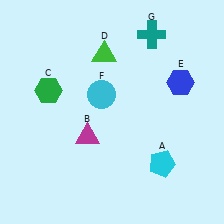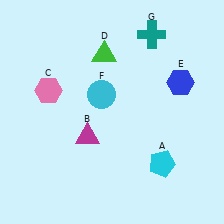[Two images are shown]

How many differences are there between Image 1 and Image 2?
There is 1 difference between the two images.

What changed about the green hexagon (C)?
In Image 1, C is green. In Image 2, it changed to pink.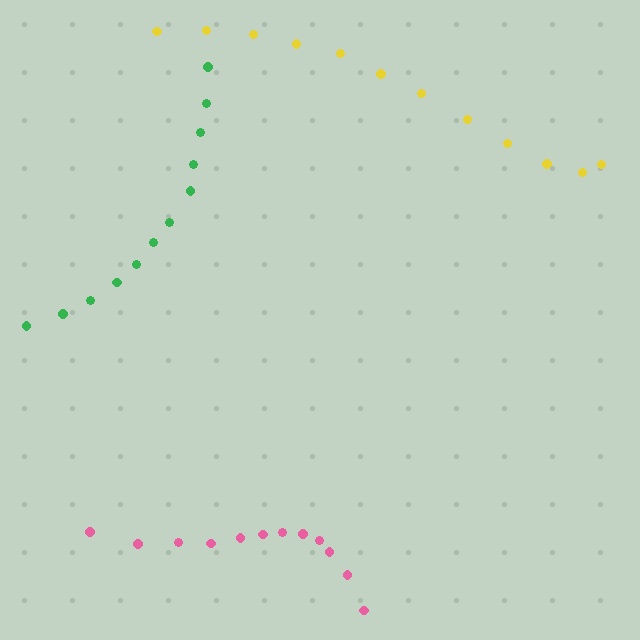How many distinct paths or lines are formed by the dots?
There are 3 distinct paths.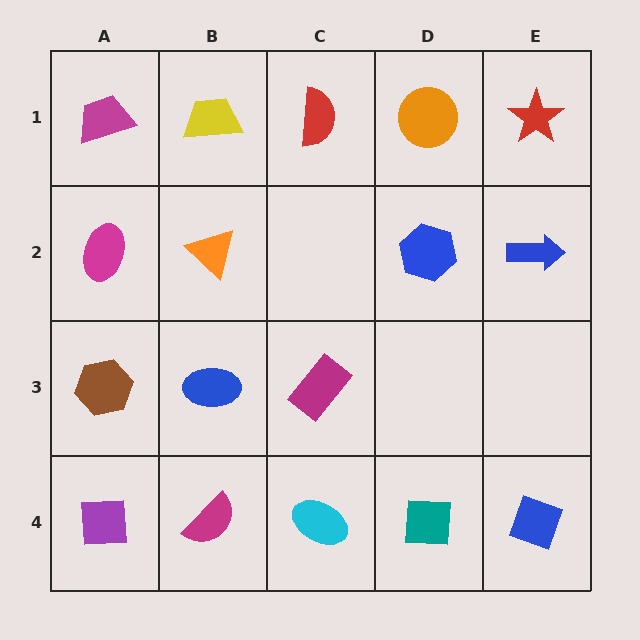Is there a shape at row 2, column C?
No, that cell is empty.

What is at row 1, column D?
An orange circle.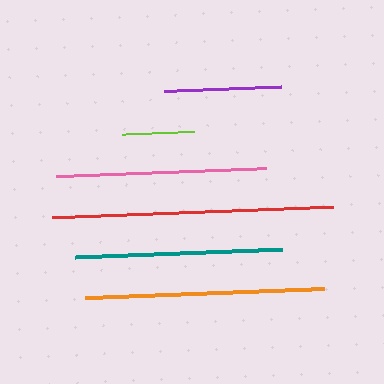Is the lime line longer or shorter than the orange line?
The orange line is longer than the lime line.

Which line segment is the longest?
The red line is the longest at approximately 281 pixels.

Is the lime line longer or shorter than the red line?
The red line is longer than the lime line.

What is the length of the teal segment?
The teal segment is approximately 207 pixels long.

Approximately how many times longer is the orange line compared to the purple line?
The orange line is approximately 2.0 times the length of the purple line.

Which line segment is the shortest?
The lime line is the shortest at approximately 72 pixels.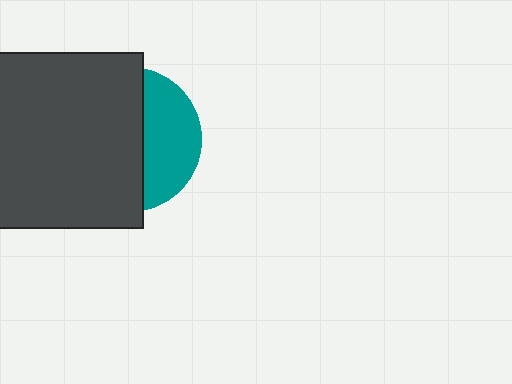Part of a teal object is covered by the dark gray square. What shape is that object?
It is a circle.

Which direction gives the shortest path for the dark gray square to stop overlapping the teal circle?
Moving left gives the shortest separation.